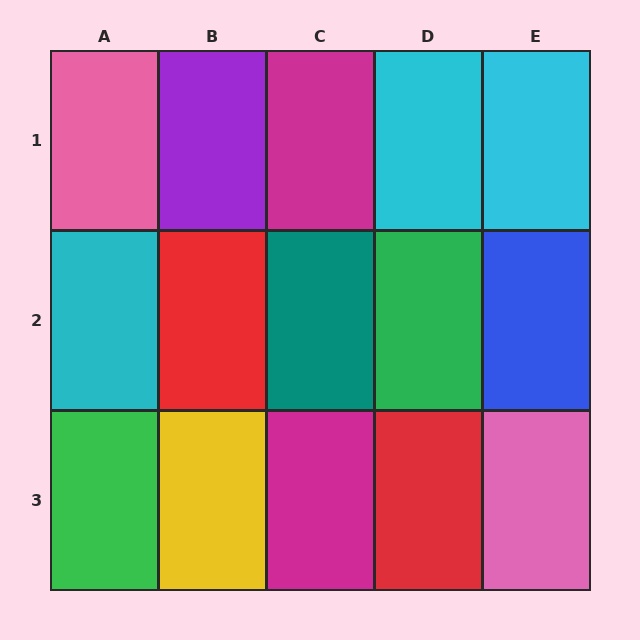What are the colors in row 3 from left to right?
Green, yellow, magenta, red, pink.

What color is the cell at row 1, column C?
Magenta.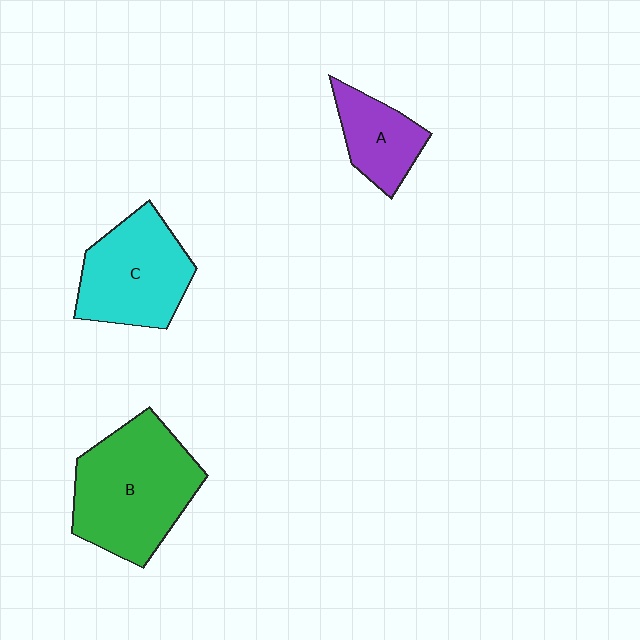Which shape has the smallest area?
Shape A (purple).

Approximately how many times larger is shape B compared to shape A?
Approximately 2.2 times.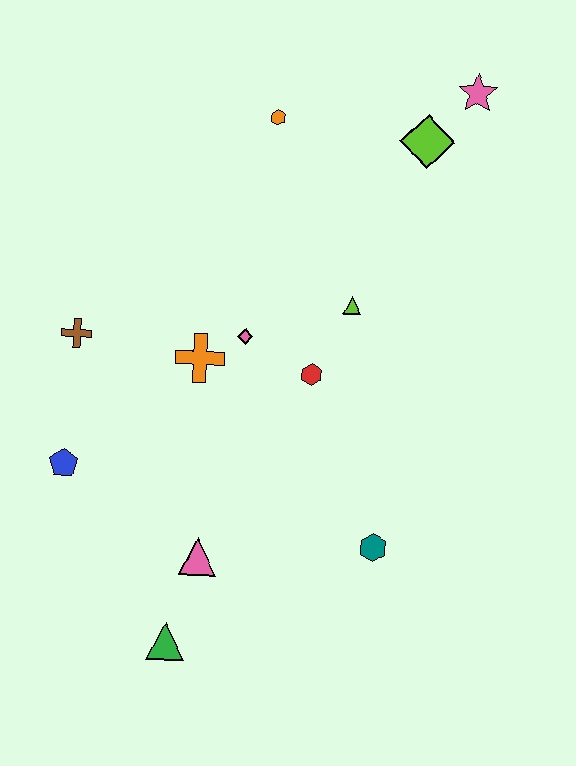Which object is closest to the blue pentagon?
The brown cross is closest to the blue pentagon.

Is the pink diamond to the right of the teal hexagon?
No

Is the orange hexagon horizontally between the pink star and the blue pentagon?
Yes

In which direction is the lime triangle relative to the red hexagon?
The lime triangle is above the red hexagon.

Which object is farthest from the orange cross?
The pink star is farthest from the orange cross.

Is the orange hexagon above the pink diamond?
Yes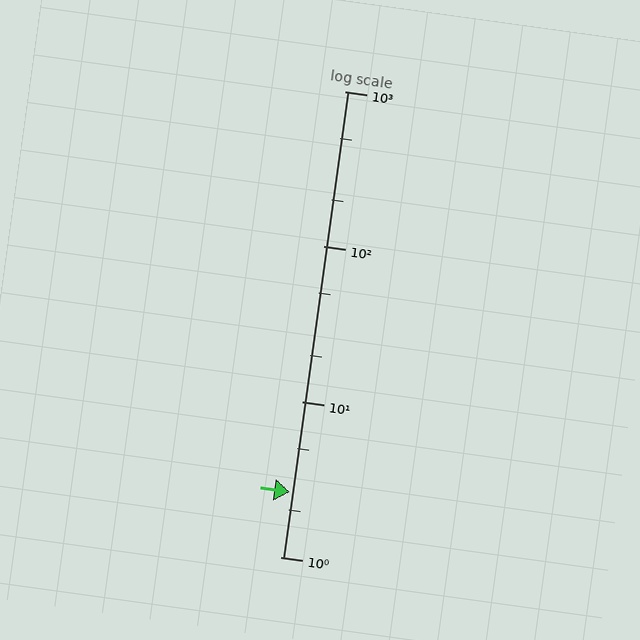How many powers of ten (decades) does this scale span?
The scale spans 3 decades, from 1 to 1000.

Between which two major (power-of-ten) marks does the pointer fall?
The pointer is between 1 and 10.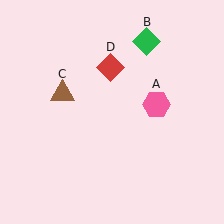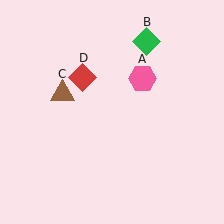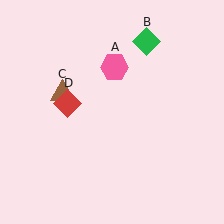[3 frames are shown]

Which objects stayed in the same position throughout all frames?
Green diamond (object B) and brown triangle (object C) remained stationary.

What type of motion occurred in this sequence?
The pink hexagon (object A), red diamond (object D) rotated counterclockwise around the center of the scene.